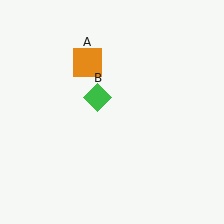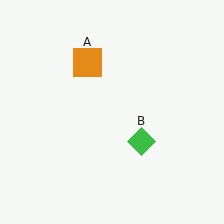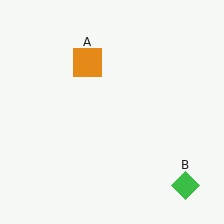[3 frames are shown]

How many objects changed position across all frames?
1 object changed position: green diamond (object B).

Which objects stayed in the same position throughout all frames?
Orange square (object A) remained stationary.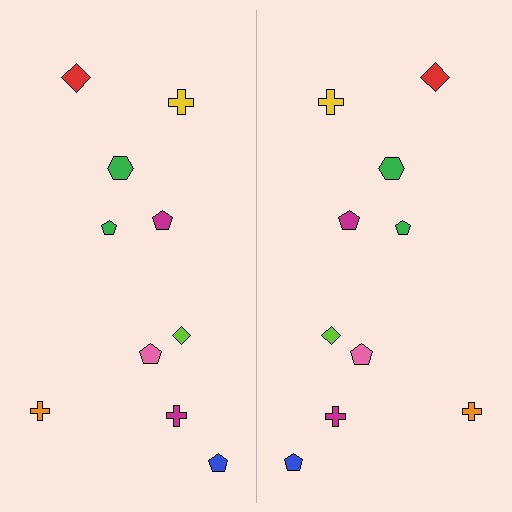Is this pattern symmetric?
Yes, this pattern has bilateral (reflection) symmetry.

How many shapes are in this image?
There are 20 shapes in this image.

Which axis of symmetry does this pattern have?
The pattern has a vertical axis of symmetry running through the center of the image.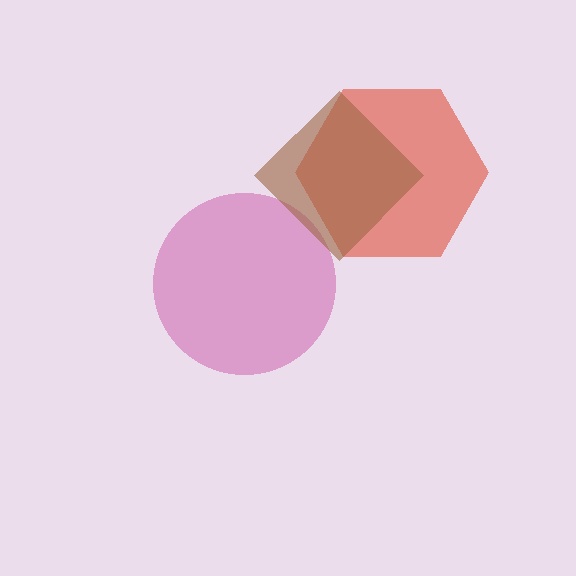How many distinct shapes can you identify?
There are 3 distinct shapes: a magenta circle, a red hexagon, a brown diamond.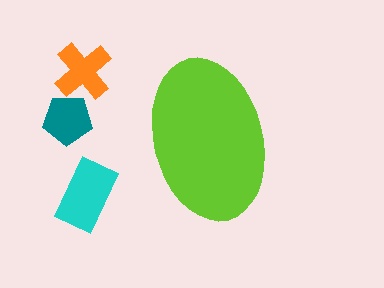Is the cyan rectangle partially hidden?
No, the cyan rectangle is fully visible.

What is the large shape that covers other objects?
A lime ellipse.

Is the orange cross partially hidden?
No, the orange cross is fully visible.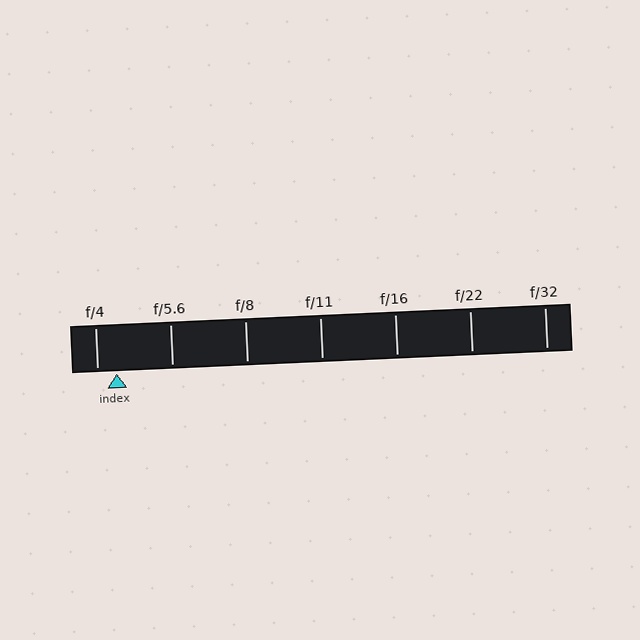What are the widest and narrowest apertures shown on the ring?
The widest aperture shown is f/4 and the narrowest is f/32.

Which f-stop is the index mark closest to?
The index mark is closest to f/4.